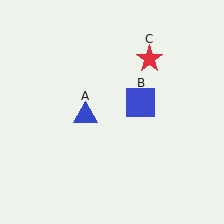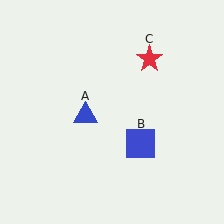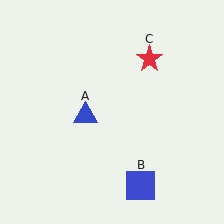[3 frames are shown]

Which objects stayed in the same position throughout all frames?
Blue triangle (object A) and red star (object C) remained stationary.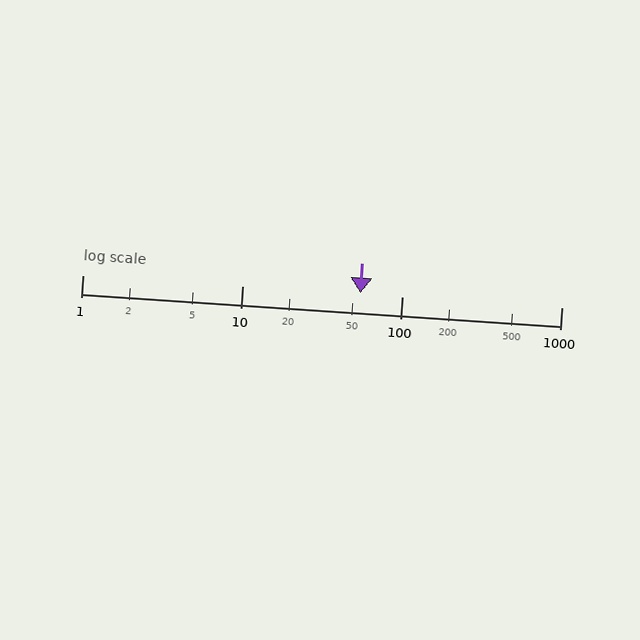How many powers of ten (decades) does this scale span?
The scale spans 3 decades, from 1 to 1000.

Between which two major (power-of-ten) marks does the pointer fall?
The pointer is between 10 and 100.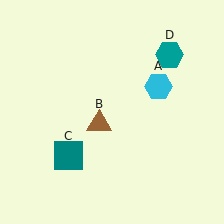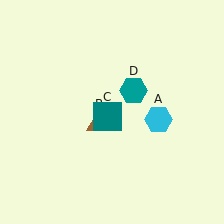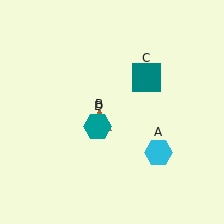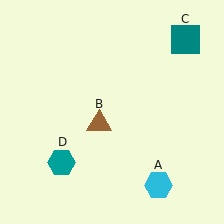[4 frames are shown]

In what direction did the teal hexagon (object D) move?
The teal hexagon (object D) moved down and to the left.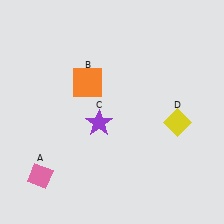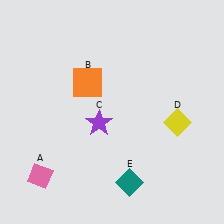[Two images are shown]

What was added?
A teal diamond (E) was added in Image 2.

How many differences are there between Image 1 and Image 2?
There is 1 difference between the two images.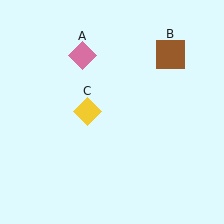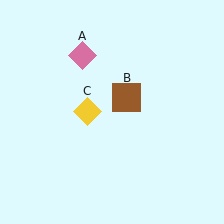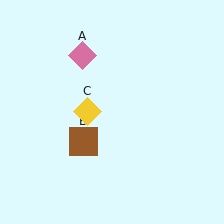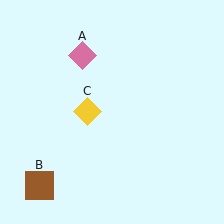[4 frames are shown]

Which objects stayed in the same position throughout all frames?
Pink diamond (object A) and yellow diamond (object C) remained stationary.